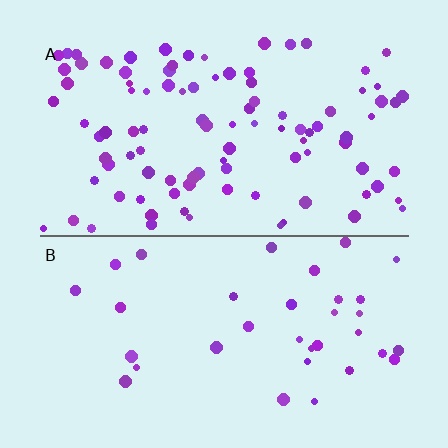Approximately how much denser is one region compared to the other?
Approximately 2.7× — region A over region B.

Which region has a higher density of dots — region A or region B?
A (the top).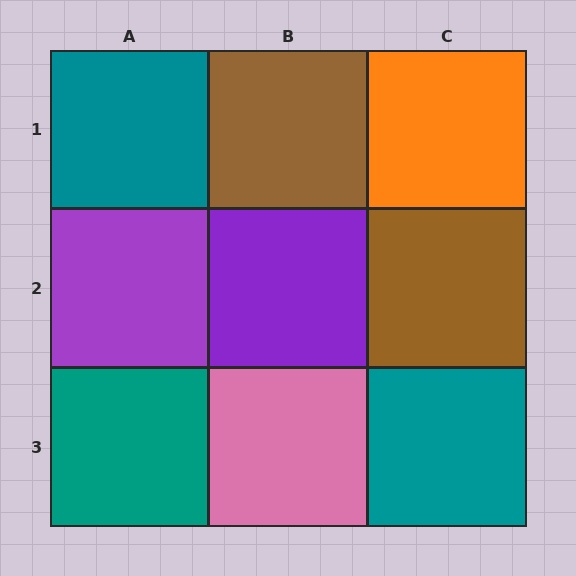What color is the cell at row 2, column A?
Purple.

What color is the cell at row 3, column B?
Pink.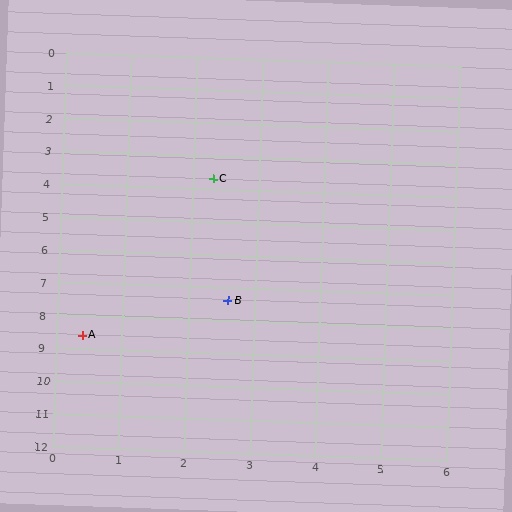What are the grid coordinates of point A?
Point A is at approximately (0.4, 8.6).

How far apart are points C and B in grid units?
Points C and B are about 3.7 grid units apart.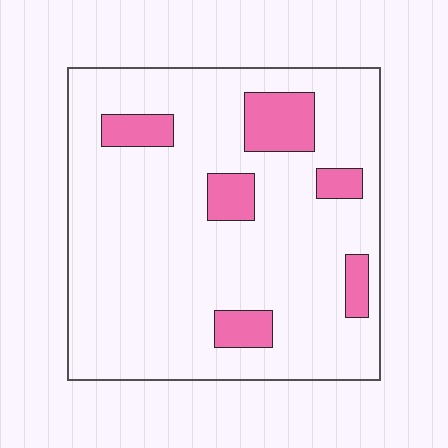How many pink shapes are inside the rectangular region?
6.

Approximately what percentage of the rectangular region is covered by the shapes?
Approximately 15%.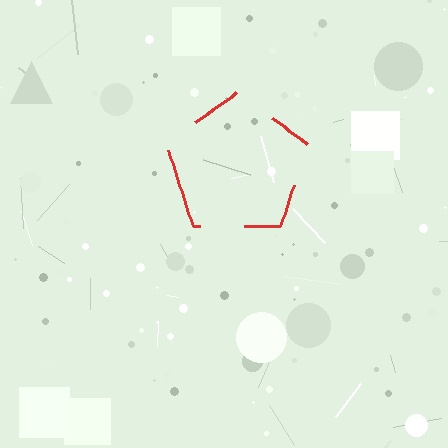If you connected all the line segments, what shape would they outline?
They would outline a pentagon.